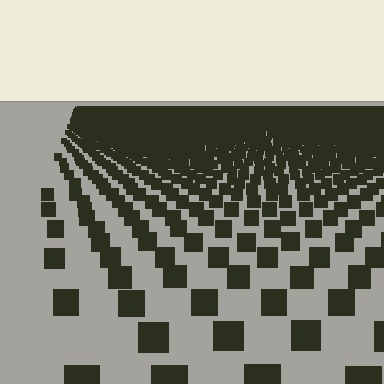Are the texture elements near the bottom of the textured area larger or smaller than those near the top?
Larger. Near the bottom, elements are closer to the viewer and appear at a bigger on-screen size.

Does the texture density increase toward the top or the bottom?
Density increases toward the top.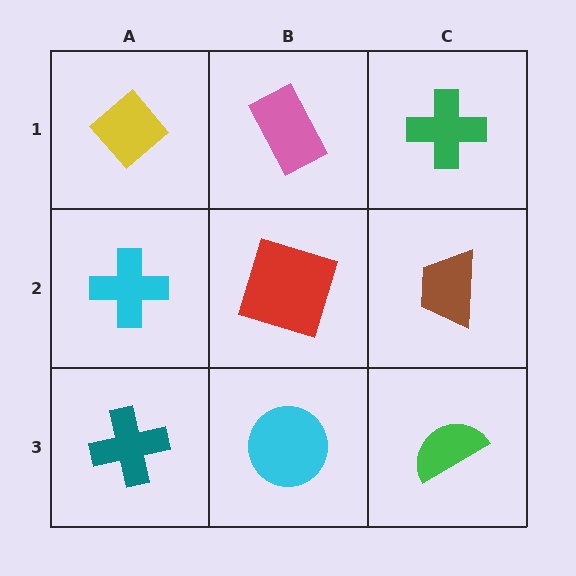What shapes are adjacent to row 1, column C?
A brown trapezoid (row 2, column C), a pink rectangle (row 1, column B).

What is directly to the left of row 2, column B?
A cyan cross.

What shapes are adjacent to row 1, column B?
A red square (row 2, column B), a yellow diamond (row 1, column A), a green cross (row 1, column C).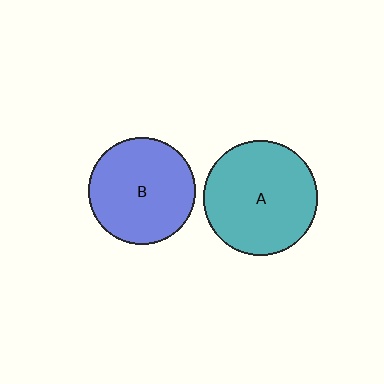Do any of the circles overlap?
No, none of the circles overlap.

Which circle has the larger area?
Circle A (teal).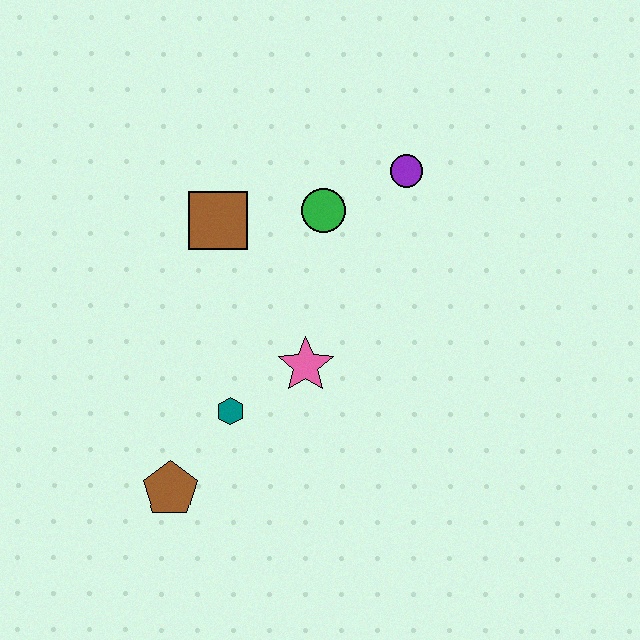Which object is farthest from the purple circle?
The brown pentagon is farthest from the purple circle.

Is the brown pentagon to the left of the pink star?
Yes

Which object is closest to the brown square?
The green circle is closest to the brown square.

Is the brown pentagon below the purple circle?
Yes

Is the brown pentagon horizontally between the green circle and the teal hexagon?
No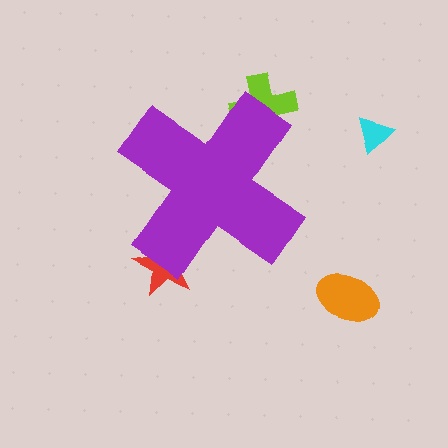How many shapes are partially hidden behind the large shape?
2 shapes are partially hidden.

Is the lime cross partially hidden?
Yes, the lime cross is partially hidden behind the purple cross.